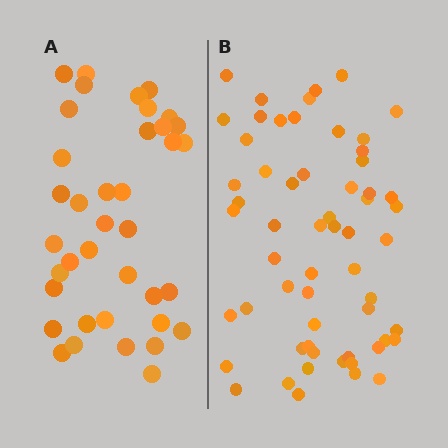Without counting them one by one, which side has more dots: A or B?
Region B (the right region) has more dots.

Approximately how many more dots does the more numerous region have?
Region B has approximately 20 more dots than region A.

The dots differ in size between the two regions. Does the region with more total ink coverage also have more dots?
No. Region A has more total ink coverage because its dots are larger, but region B actually contains more individual dots. Total area can be misleading — the number of items is what matters here.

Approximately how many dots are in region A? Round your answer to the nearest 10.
About 40 dots. (The exact count is 38, which rounds to 40.)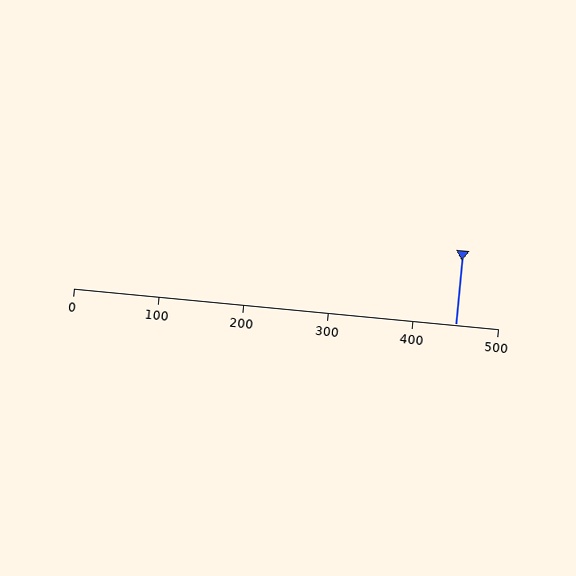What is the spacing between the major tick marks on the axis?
The major ticks are spaced 100 apart.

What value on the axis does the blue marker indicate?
The marker indicates approximately 450.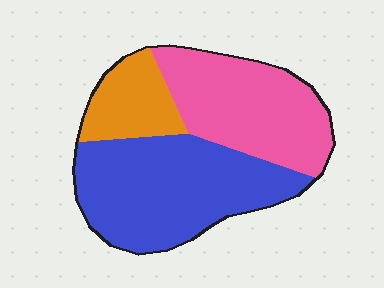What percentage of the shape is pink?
Pink takes up about three eighths (3/8) of the shape.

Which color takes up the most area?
Blue, at roughly 45%.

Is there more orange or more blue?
Blue.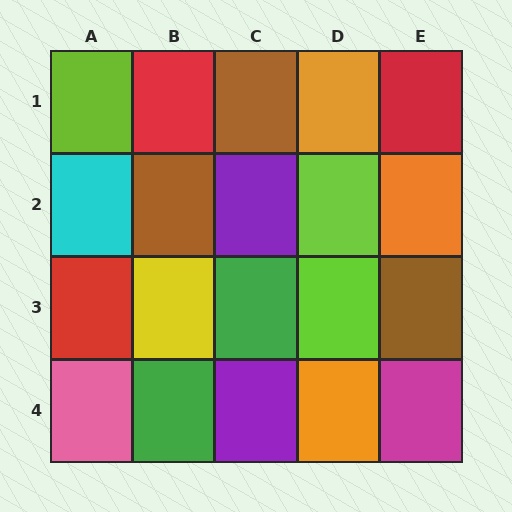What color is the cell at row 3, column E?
Brown.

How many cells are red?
3 cells are red.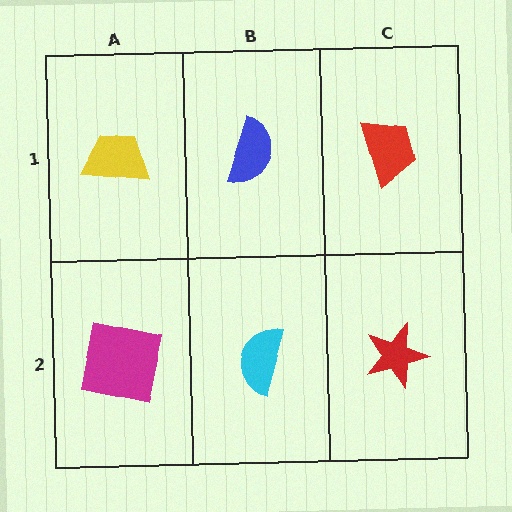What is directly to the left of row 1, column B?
A yellow trapezoid.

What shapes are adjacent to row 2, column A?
A yellow trapezoid (row 1, column A), a cyan semicircle (row 2, column B).